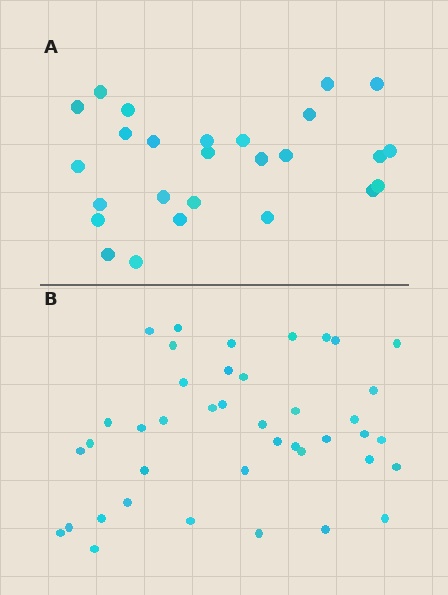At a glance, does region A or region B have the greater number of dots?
Region B (the bottom region) has more dots.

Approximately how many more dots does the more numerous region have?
Region B has approximately 15 more dots than region A.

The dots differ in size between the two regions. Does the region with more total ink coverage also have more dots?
No. Region A has more total ink coverage because its dots are larger, but region B actually contains more individual dots. Total area can be misleading — the number of items is what matters here.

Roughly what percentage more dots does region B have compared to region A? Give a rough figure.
About 60% more.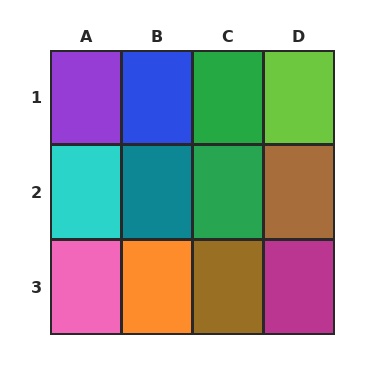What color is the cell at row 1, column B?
Blue.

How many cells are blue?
1 cell is blue.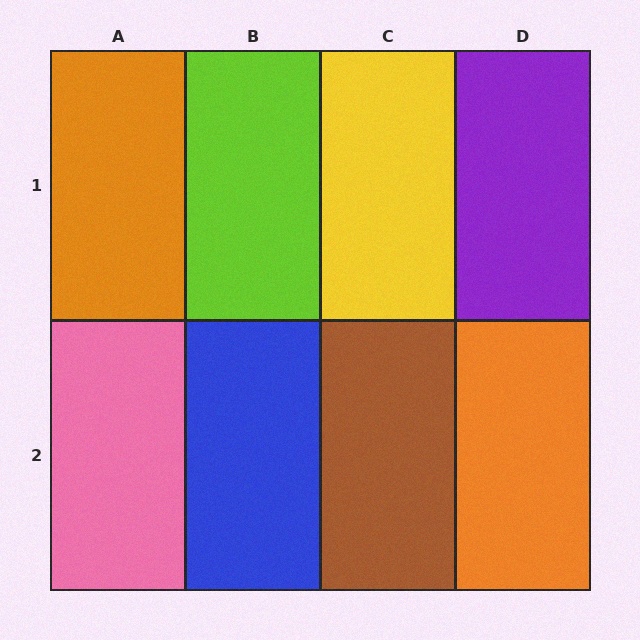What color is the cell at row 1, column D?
Purple.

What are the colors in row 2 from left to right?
Pink, blue, brown, orange.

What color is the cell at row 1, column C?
Yellow.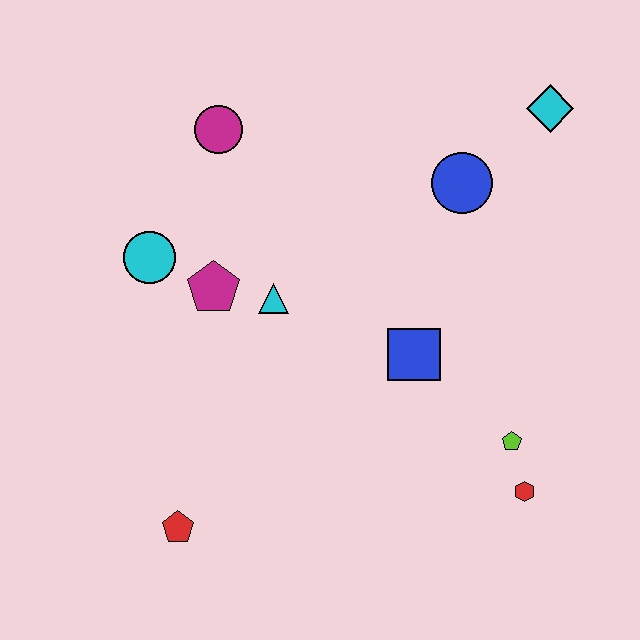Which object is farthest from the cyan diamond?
The red pentagon is farthest from the cyan diamond.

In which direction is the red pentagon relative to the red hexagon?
The red pentagon is to the left of the red hexagon.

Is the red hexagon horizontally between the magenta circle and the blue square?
No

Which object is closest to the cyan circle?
The magenta pentagon is closest to the cyan circle.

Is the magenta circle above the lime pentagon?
Yes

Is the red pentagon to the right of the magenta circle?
No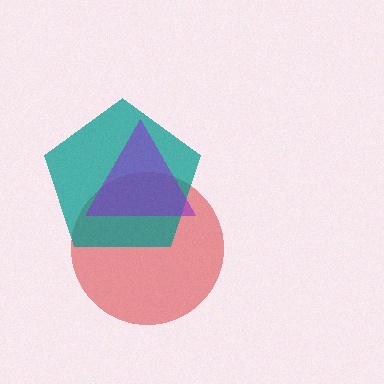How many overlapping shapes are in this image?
There are 3 overlapping shapes in the image.